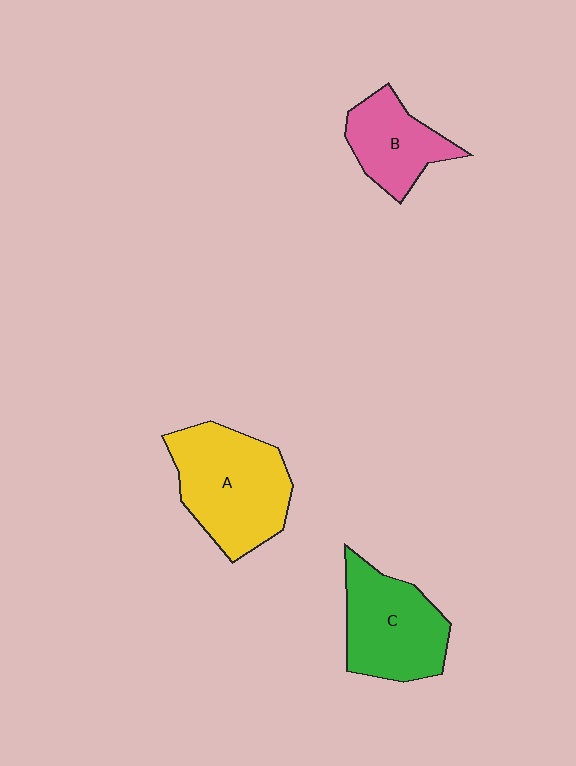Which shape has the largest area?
Shape A (yellow).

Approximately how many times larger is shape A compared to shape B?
Approximately 1.7 times.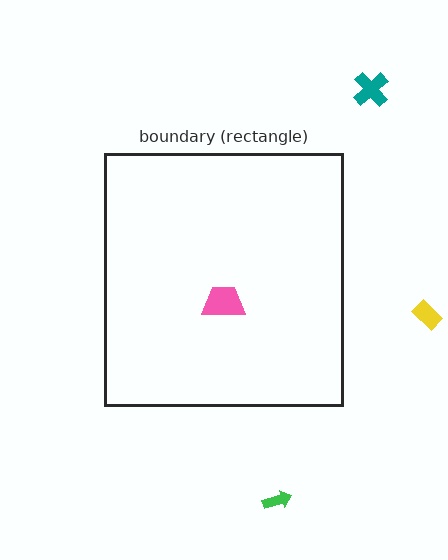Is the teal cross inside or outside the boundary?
Outside.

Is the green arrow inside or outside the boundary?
Outside.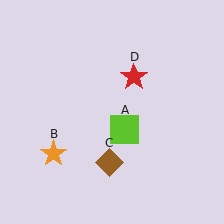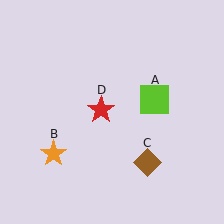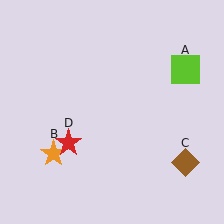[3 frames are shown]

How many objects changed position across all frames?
3 objects changed position: lime square (object A), brown diamond (object C), red star (object D).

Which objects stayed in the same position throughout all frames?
Orange star (object B) remained stationary.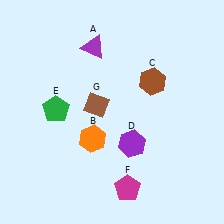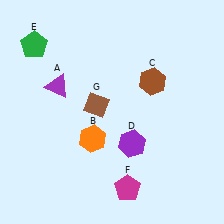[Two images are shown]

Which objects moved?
The objects that moved are: the purple triangle (A), the green pentagon (E).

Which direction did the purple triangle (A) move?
The purple triangle (A) moved down.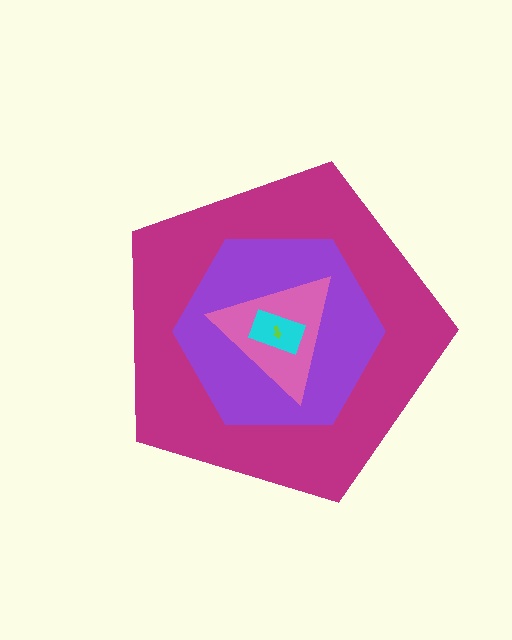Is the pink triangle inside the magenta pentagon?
Yes.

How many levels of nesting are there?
5.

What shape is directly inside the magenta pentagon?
The purple hexagon.